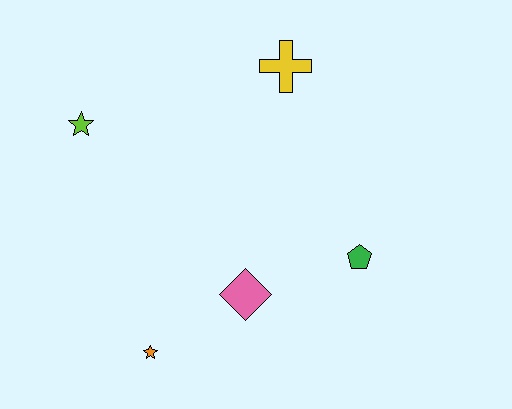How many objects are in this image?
There are 5 objects.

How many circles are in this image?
There are no circles.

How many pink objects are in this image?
There is 1 pink object.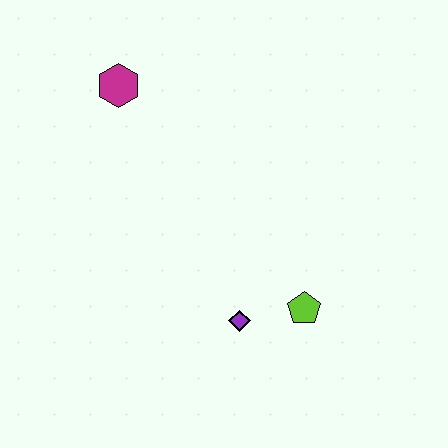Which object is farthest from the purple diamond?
The magenta hexagon is farthest from the purple diamond.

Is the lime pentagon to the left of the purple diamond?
No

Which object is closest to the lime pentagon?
The purple diamond is closest to the lime pentagon.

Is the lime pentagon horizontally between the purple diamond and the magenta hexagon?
No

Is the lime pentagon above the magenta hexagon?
No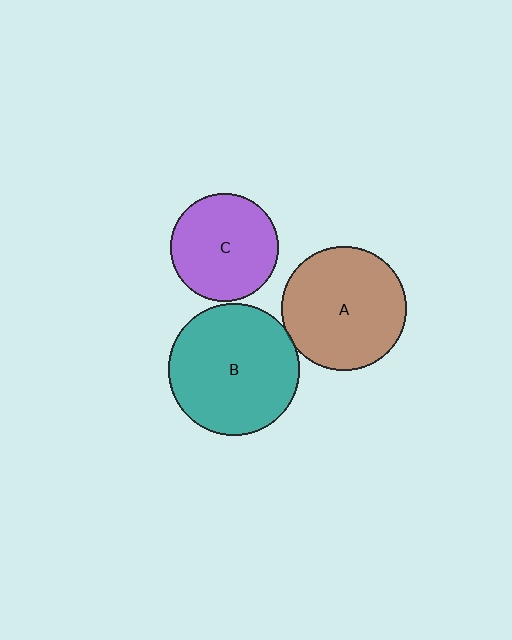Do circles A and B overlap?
Yes.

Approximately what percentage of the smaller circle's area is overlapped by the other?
Approximately 5%.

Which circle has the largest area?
Circle B (teal).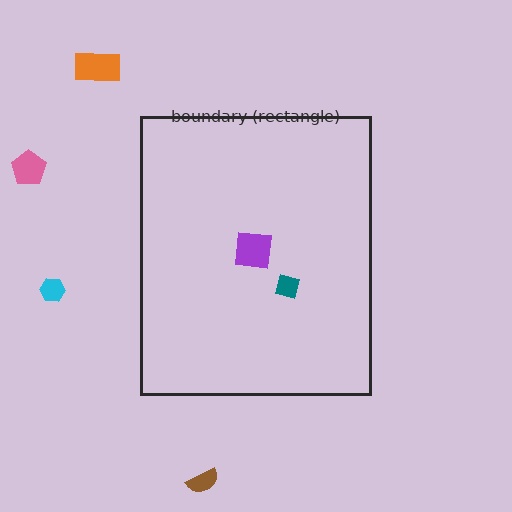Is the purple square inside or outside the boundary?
Inside.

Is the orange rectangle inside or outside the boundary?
Outside.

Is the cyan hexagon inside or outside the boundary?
Outside.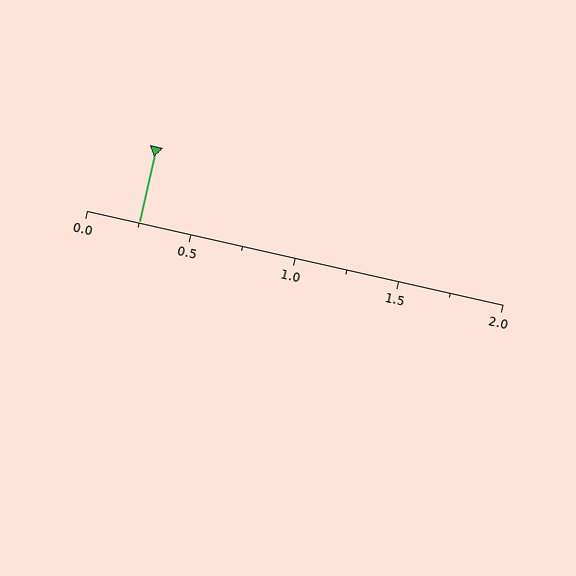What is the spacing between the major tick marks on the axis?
The major ticks are spaced 0.5 apart.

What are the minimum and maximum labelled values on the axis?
The axis runs from 0.0 to 2.0.